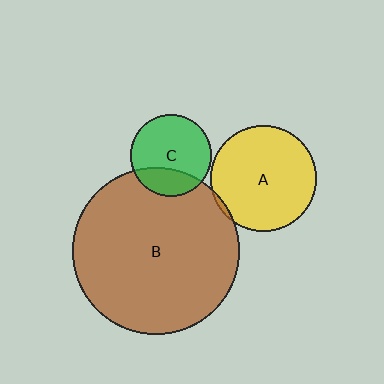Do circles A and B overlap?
Yes.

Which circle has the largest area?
Circle B (brown).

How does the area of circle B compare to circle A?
Approximately 2.5 times.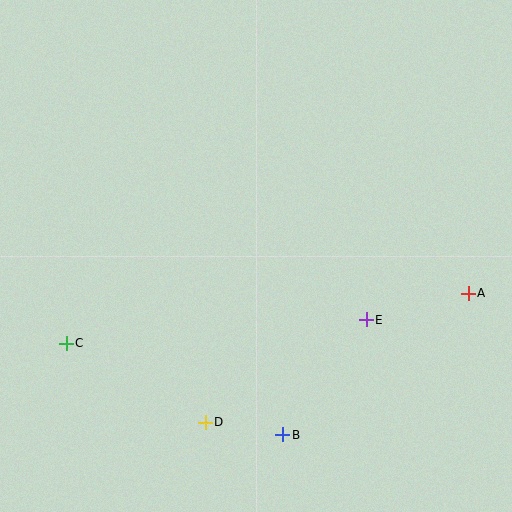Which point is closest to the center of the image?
Point E at (366, 320) is closest to the center.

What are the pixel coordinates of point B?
Point B is at (283, 435).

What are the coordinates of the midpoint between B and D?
The midpoint between B and D is at (244, 428).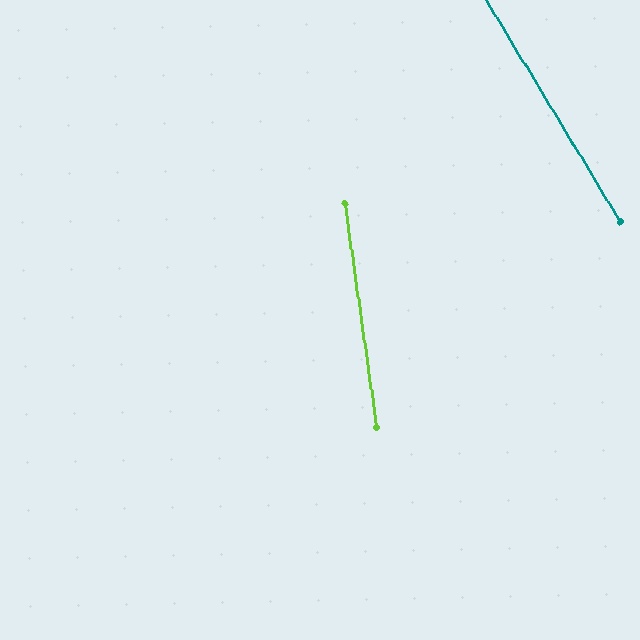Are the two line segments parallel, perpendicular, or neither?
Neither parallel nor perpendicular — they differ by about 23°.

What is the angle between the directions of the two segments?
Approximately 23 degrees.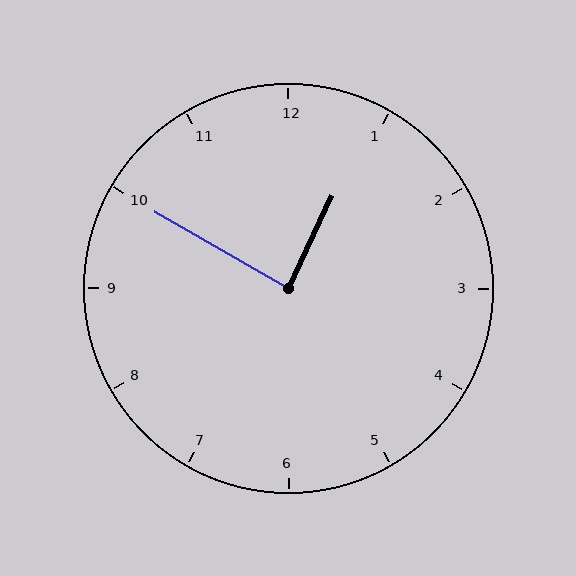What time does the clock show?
12:50.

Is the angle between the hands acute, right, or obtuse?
It is right.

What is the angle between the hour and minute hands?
Approximately 85 degrees.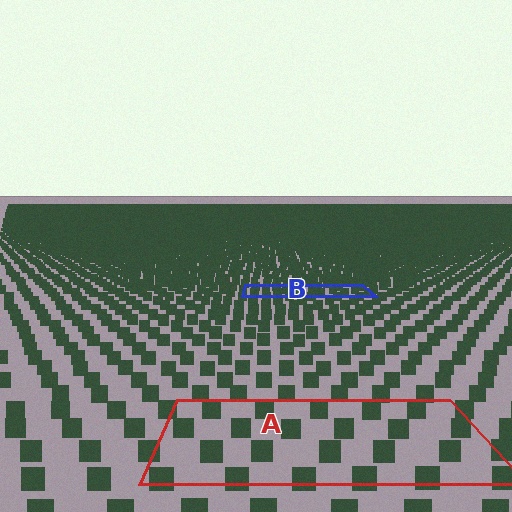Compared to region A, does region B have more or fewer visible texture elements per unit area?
Region B has more texture elements per unit area — they are packed more densely because it is farther away.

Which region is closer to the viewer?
Region A is closer. The texture elements there are larger and more spread out.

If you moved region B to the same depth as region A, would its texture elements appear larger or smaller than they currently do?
They would appear larger. At a closer depth, the same texture elements are projected at a bigger on-screen size.